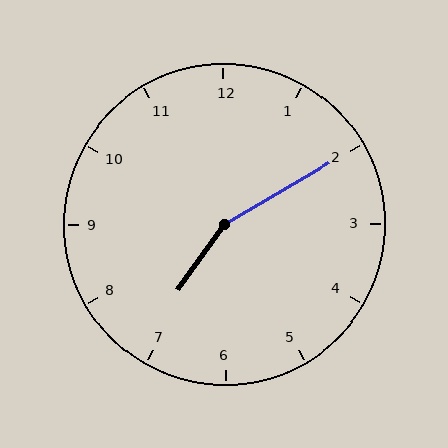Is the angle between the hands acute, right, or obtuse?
It is obtuse.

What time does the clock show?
7:10.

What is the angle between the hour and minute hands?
Approximately 155 degrees.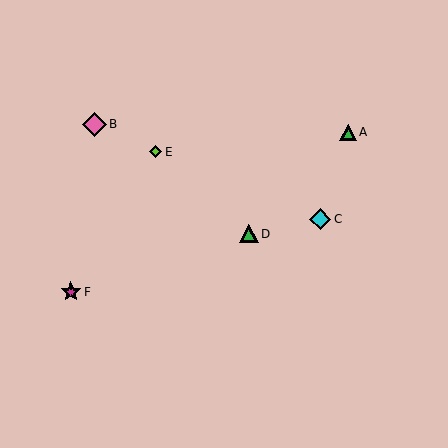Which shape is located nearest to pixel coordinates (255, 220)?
The green triangle (labeled D) at (249, 234) is nearest to that location.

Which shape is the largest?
The pink diamond (labeled B) is the largest.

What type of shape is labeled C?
Shape C is a cyan diamond.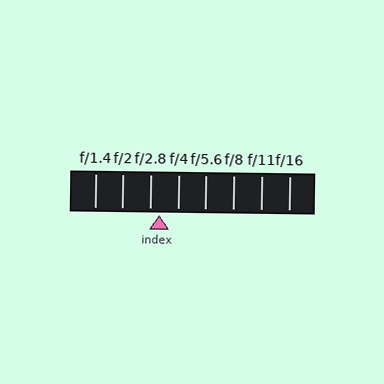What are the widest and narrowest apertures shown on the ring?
The widest aperture shown is f/1.4 and the narrowest is f/16.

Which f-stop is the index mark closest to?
The index mark is closest to f/2.8.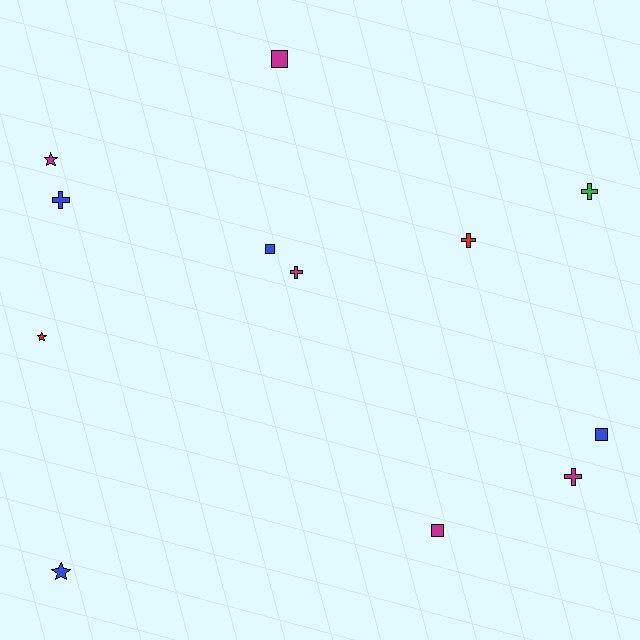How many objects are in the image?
There are 12 objects.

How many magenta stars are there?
There is 1 magenta star.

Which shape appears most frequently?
Cross, with 5 objects.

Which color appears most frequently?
Magenta, with 5 objects.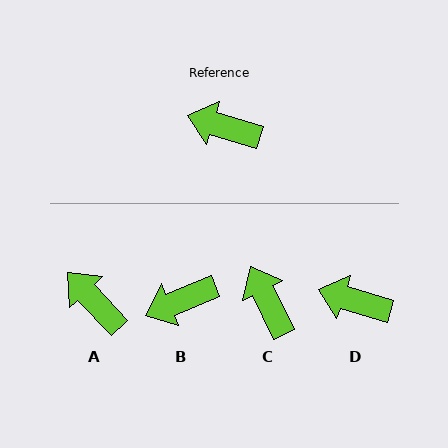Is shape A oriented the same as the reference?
No, it is off by about 30 degrees.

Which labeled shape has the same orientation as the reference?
D.